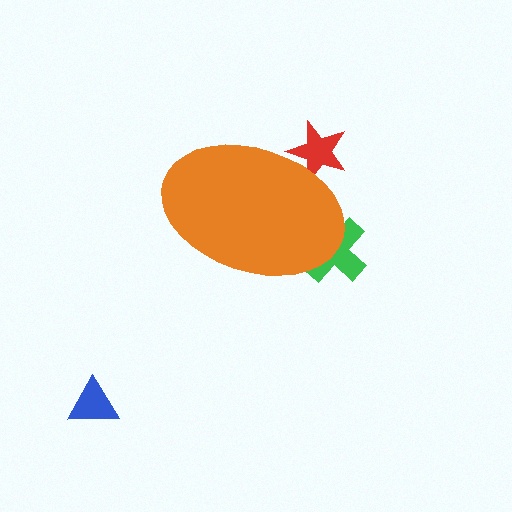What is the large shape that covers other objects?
An orange ellipse.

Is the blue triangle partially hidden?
No, the blue triangle is fully visible.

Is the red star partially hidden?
Yes, the red star is partially hidden behind the orange ellipse.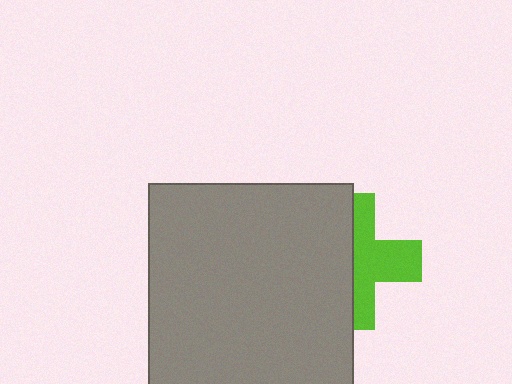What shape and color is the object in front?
The object in front is a gray square.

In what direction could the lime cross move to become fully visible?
The lime cross could move right. That would shift it out from behind the gray square entirely.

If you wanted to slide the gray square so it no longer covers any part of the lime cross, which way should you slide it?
Slide it left — that is the most direct way to separate the two shapes.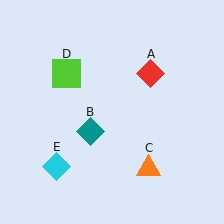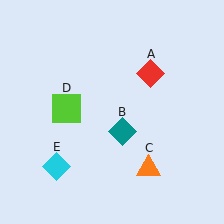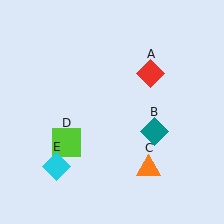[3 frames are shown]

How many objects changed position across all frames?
2 objects changed position: teal diamond (object B), lime square (object D).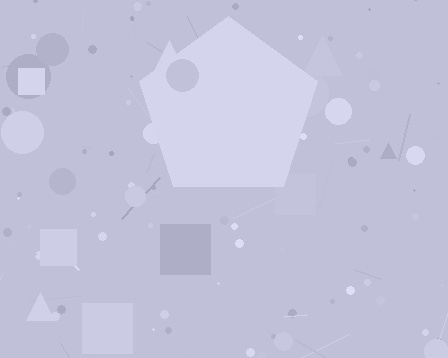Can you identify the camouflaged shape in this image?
The camouflaged shape is a pentagon.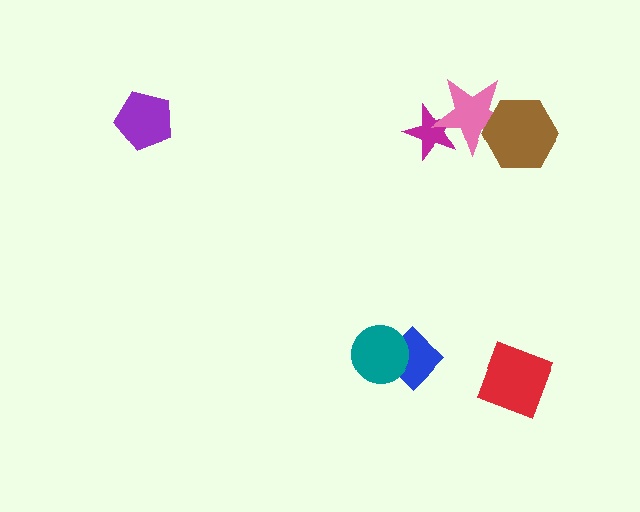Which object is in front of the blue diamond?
The teal circle is in front of the blue diamond.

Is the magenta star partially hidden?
Yes, it is partially covered by another shape.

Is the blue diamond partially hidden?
Yes, it is partially covered by another shape.